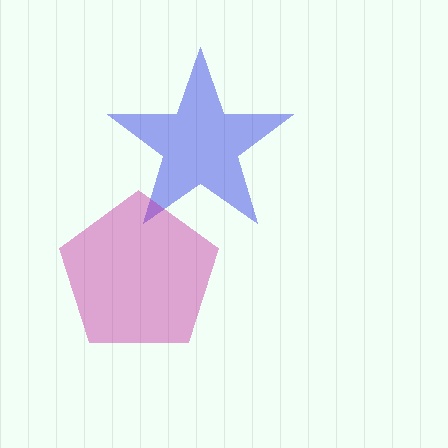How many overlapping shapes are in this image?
There are 2 overlapping shapes in the image.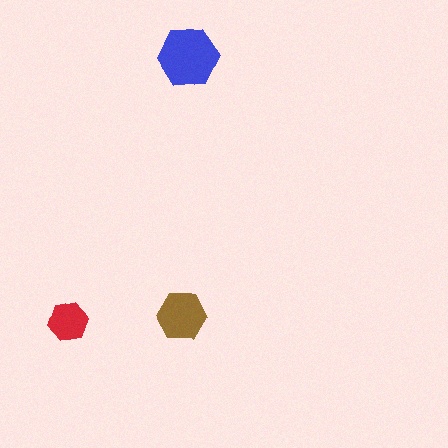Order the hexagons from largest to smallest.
the blue one, the brown one, the red one.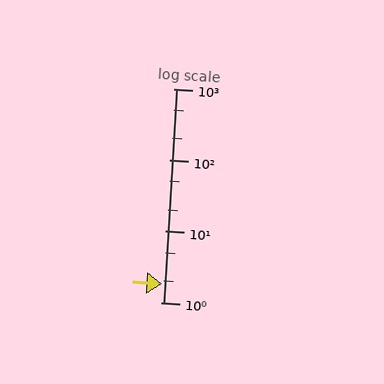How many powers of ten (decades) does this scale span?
The scale spans 3 decades, from 1 to 1000.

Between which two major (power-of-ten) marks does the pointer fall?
The pointer is between 1 and 10.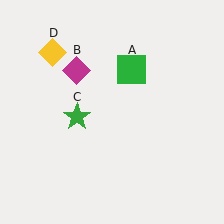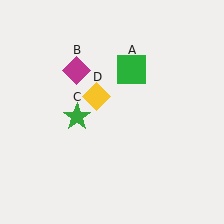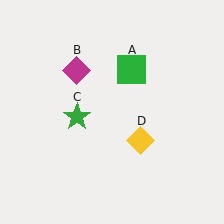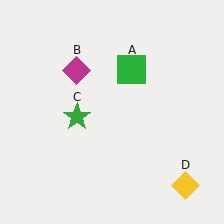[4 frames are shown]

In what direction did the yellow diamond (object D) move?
The yellow diamond (object D) moved down and to the right.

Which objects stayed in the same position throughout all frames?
Green square (object A) and magenta diamond (object B) and green star (object C) remained stationary.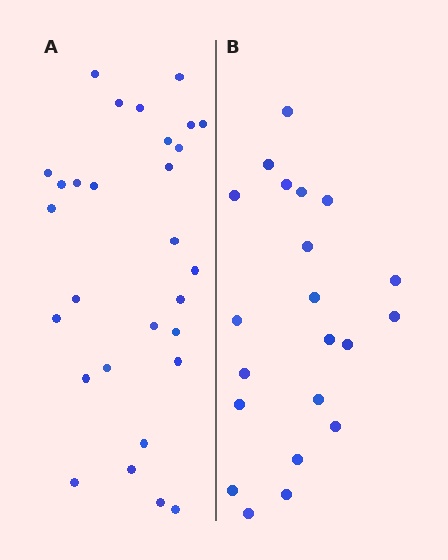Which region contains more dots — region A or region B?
Region A (the left region) has more dots.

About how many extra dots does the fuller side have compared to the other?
Region A has roughly 8 or so more dots than region B.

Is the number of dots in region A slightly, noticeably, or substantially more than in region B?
Region A has noticeably more, but not dramatically so. The ratio is roughly 1.4 to 1.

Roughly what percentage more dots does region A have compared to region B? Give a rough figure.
About 40% more.